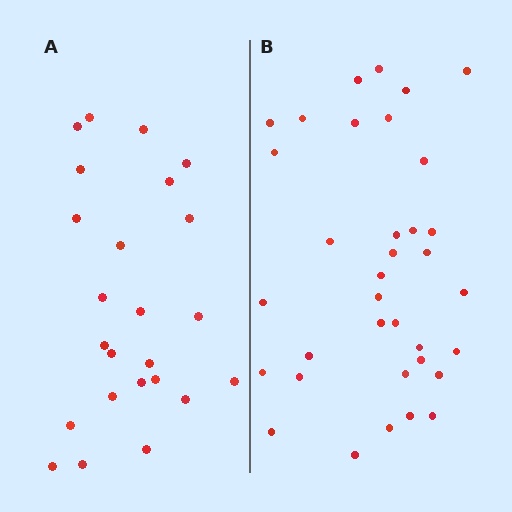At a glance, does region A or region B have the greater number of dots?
Region B (the right region) has more dots.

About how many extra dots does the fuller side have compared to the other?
Region B has roughly 12 or so more dots than region A.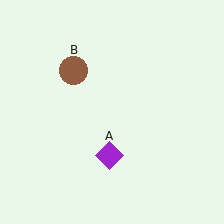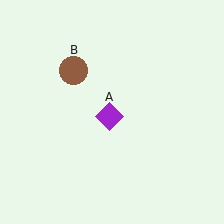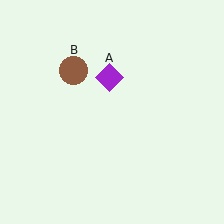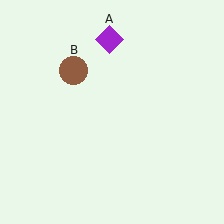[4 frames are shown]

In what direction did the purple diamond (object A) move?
The purple diamond (object A) moved up.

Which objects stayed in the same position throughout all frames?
Brown circle (object B) remained stationary.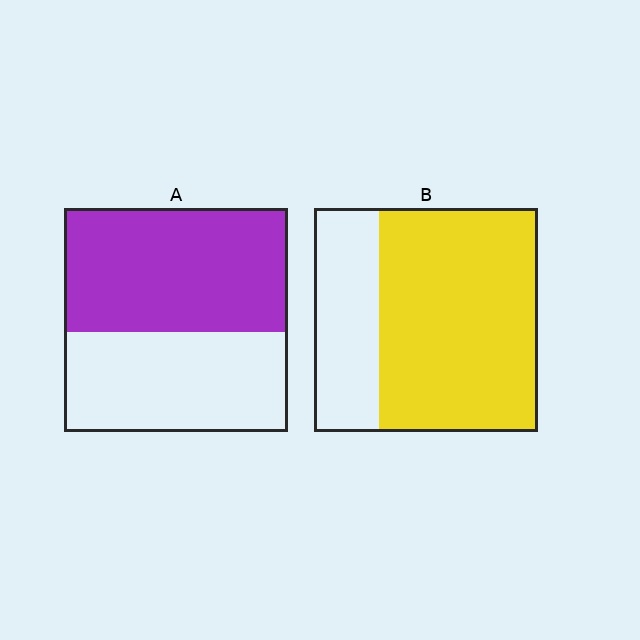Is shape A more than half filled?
Yes.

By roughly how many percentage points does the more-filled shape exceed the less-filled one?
By roughly 15 percentage points (B over A).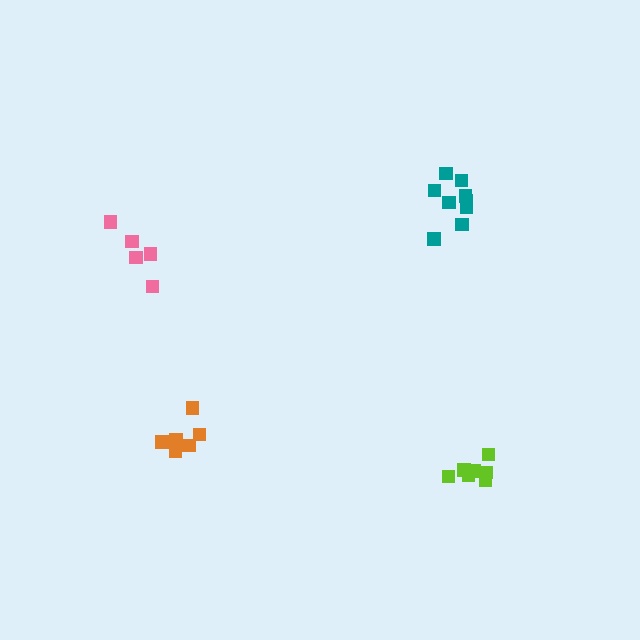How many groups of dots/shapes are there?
There are 4 groups.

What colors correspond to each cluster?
The clusters are colored: pink, teal, orange, lime.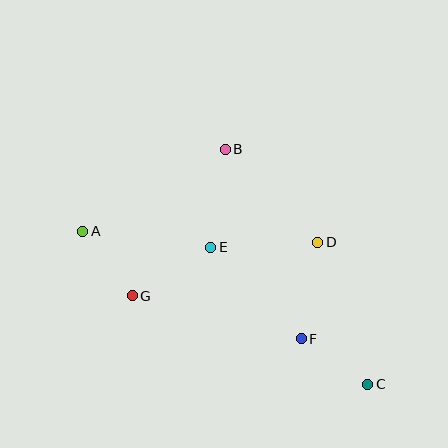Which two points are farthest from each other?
Points A and C are farthest from each other.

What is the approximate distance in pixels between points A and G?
The distance between A and G is approximately 81 pixels.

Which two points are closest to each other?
Points C and F are closest to each other.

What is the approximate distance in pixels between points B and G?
The distance between B and G is approximately 174 pixels.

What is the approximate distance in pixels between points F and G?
The distance between F and G is approximately 174 pixels.